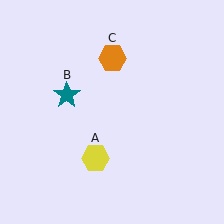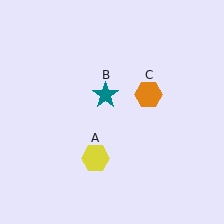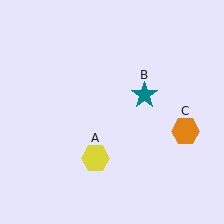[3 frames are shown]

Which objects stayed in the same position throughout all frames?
Yellow hexagon (object A) remained stationary.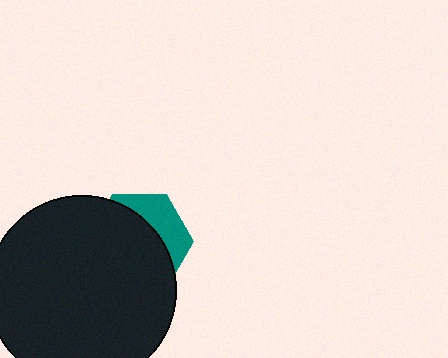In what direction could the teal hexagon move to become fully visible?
The teal hexagon could move toward the upper-right. That would shift it out from behind the black circle entirely.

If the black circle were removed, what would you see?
You would see the complete teal hexagon.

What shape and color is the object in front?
The object in front is a black circle.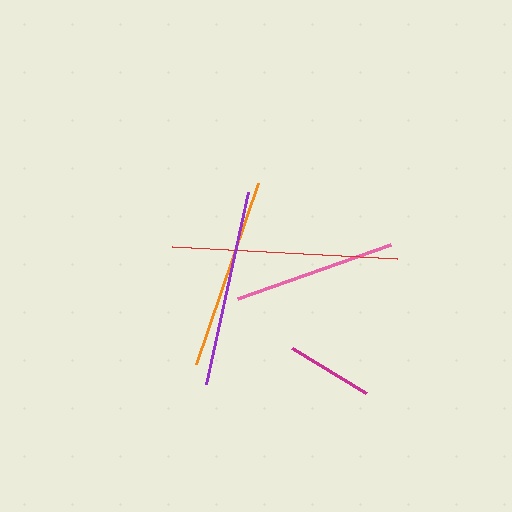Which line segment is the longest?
The red line is the longest at approximately 225 pixels.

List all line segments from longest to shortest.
From longest to shortest: red, purple, orange, pink, magenta.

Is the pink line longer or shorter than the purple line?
The purple line is longer than the pink line.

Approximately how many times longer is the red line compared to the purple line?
The red line is approximately 1.1 times the length of the purple line.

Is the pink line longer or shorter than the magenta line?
The pink line is longer than the magenta line.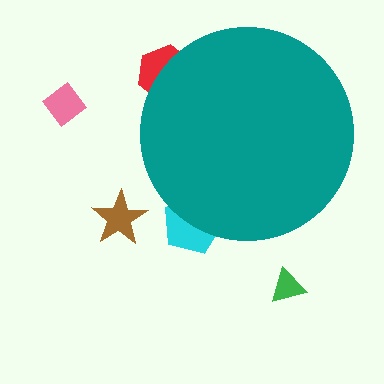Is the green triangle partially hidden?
No, the green triangle is fully visible.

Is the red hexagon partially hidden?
Yes, the red hexagon is partially hidden behind the teal circle.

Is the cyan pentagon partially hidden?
Yes, the cyan pentagon is partially hidden behind the teal circle.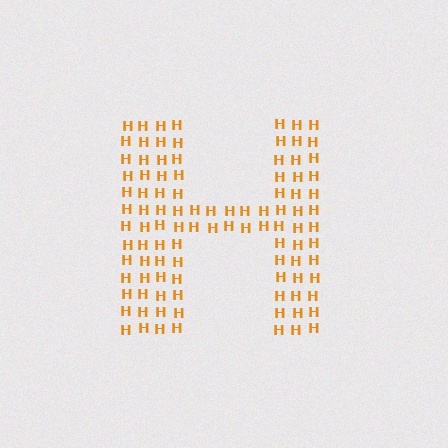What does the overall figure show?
The overall figure shows the letter H.